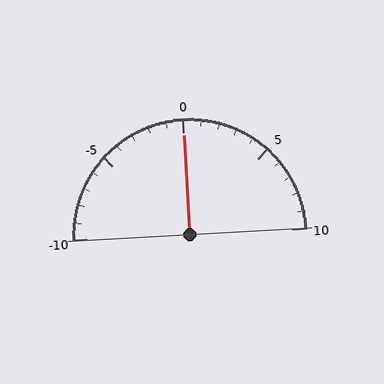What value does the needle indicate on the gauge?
The needle indicates approximately 0.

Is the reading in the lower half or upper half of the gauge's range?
The reading is in the upper half of the range (-10 to 10).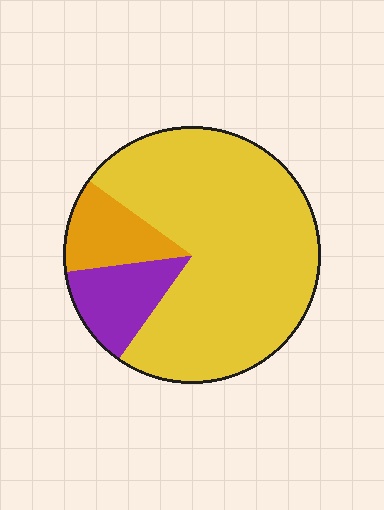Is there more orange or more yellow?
Yellow.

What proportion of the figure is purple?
Purple covers about 15% of the figure.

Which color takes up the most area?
Yellow, at roughly 75%.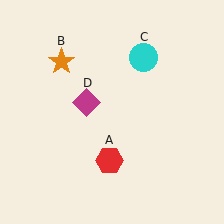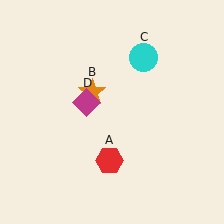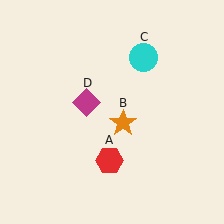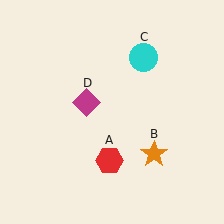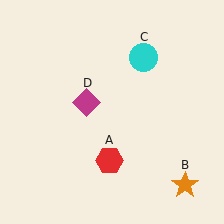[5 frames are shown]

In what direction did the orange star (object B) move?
The orange star (object B) moved down and to the right.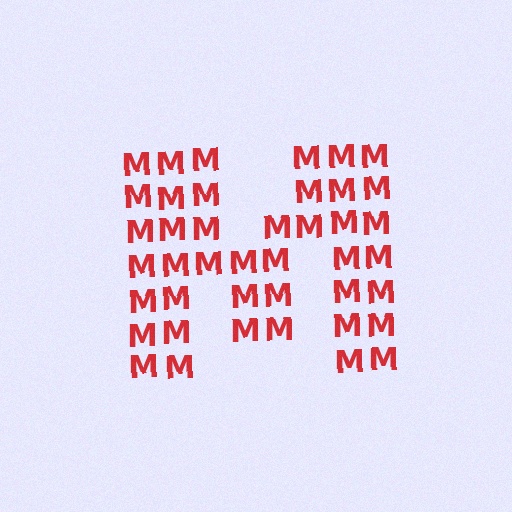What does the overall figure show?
The overall figure shows the letter M.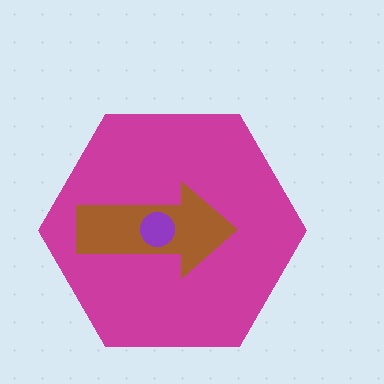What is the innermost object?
The purple circle.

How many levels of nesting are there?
3.